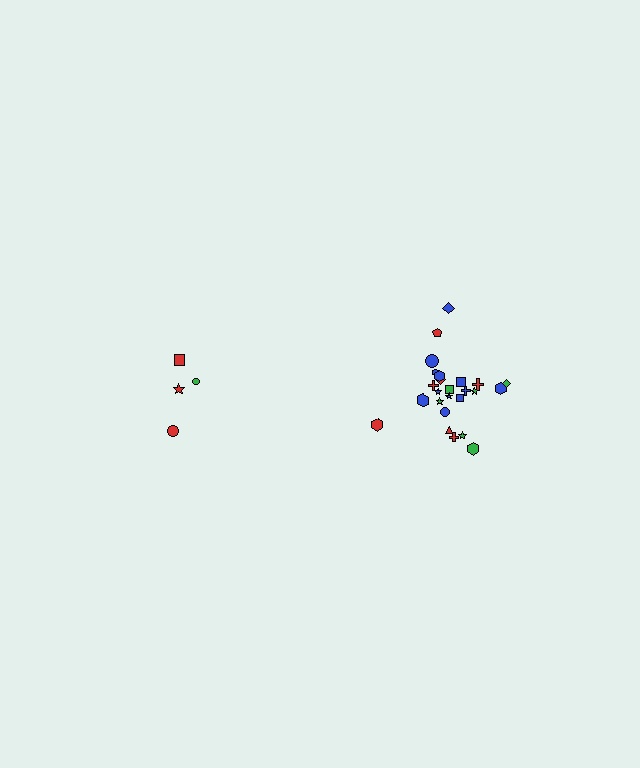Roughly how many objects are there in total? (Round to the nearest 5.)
Roughly 30 objects in total.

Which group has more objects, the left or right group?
The right group.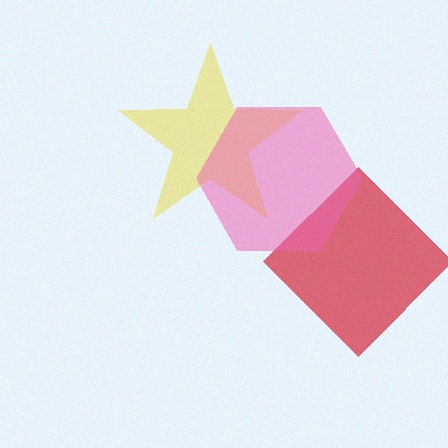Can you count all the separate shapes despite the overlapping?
Yes, there are 3 separate shapes.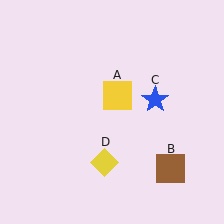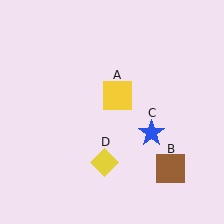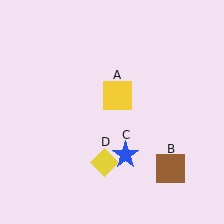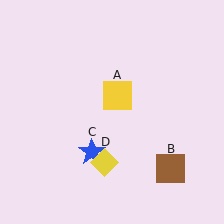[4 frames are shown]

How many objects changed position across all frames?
1 object changed position: blue star (object C).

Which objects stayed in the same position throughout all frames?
Yellow square (object A) and brown square (object B) and yellow diamond (object D) remained stationary.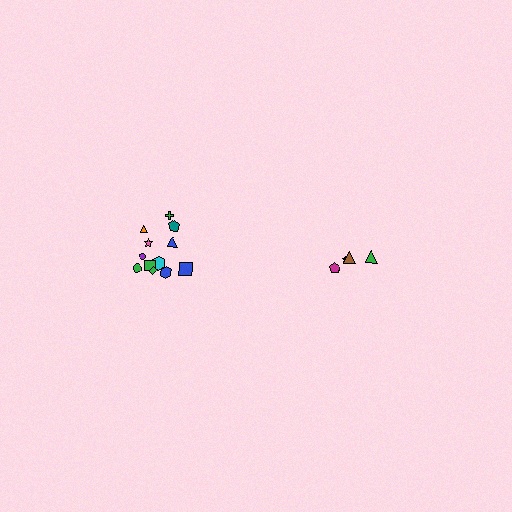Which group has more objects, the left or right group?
The left group.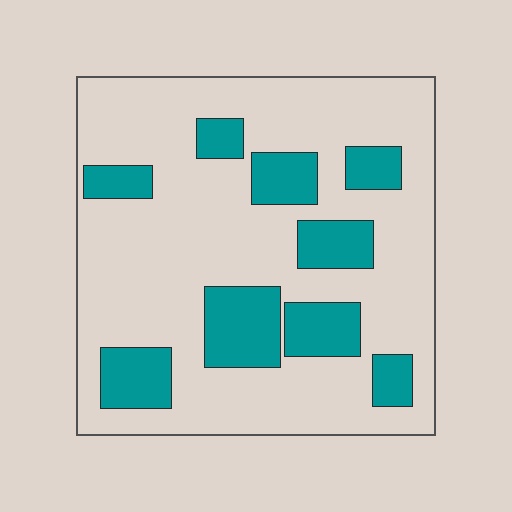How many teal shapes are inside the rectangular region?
9.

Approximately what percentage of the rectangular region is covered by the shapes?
Approximately 25%.